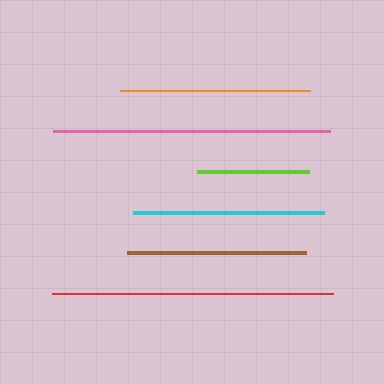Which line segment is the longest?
The red line is the longest at approximately 281 pixels.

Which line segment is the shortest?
The lime line is the shortest at approximately 112 pixels.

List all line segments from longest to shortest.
From longest to shortest: red, pink, cyan, orange, brown, lime.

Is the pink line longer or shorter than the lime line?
The pink line is longer than the lime line.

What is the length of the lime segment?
The lime segment is approximately 112 pixels long.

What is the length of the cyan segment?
The cyan segment is approximately 190 pixels long.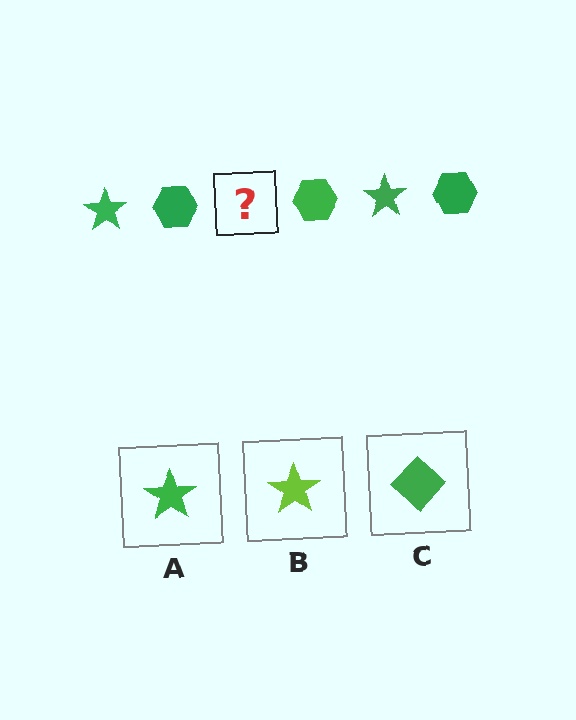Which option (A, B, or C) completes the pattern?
A.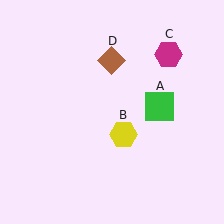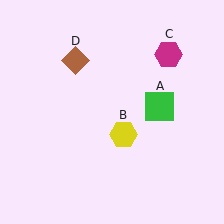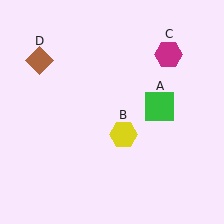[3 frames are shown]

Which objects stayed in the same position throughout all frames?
Green square (object A) and yellow hexagon (object B) and magenta hexagon (object C) remained stationary.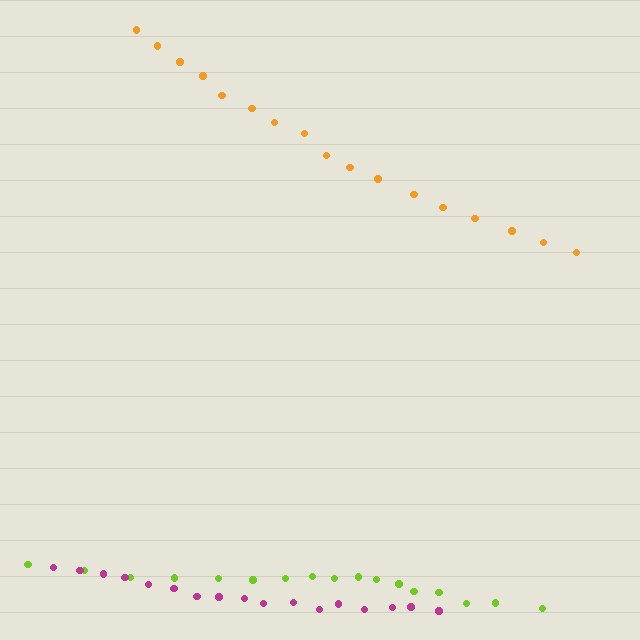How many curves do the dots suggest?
There are 3 distinct paths.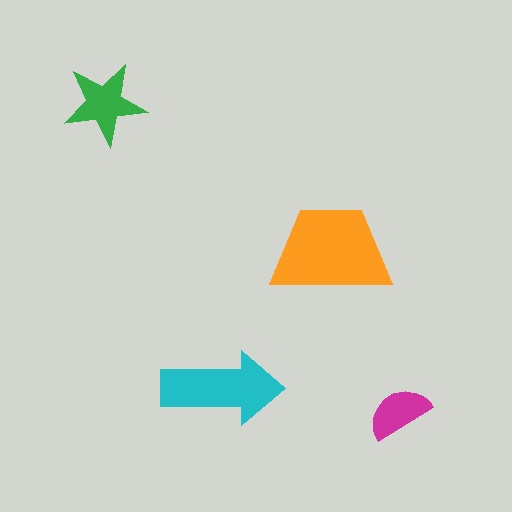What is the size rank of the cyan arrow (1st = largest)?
2nd.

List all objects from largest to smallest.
The orange trapezoid, the cyan arrow, the green star, the magenta semicircle.